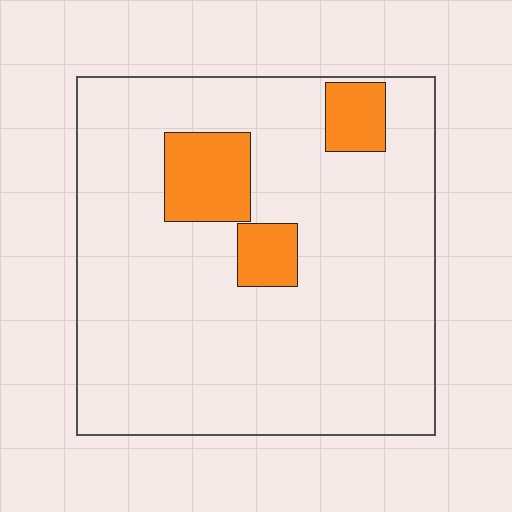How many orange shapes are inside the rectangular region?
3.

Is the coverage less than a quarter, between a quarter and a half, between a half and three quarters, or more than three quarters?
Less than a quarter.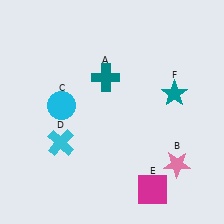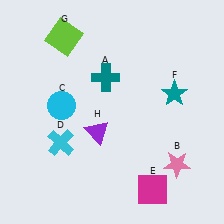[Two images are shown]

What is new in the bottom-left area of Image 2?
A purple triangle (H) was added in the bottom-left area of Image 2.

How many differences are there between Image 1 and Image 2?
There are 2 differences between the two images.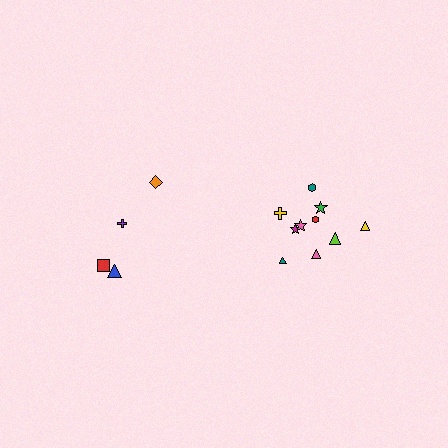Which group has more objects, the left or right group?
The right group.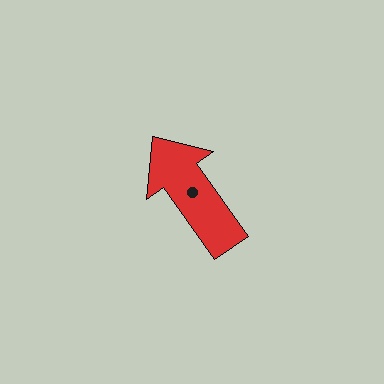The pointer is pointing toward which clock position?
Roughly 11 o'clock.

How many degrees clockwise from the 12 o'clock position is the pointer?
Approximately 325 degrees.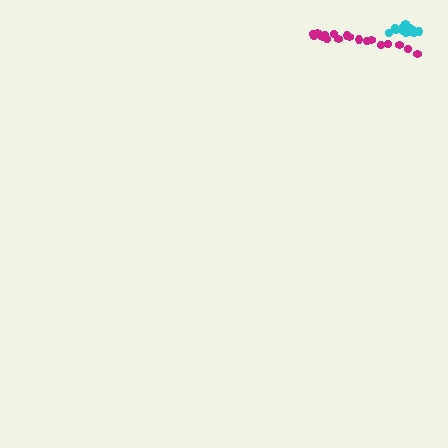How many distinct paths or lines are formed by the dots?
There are 2 distinct paths.